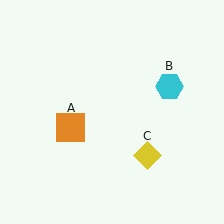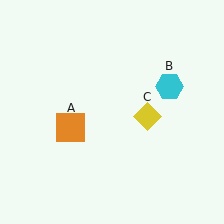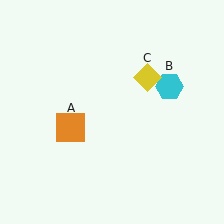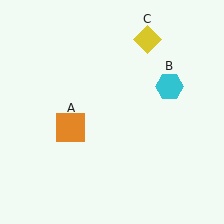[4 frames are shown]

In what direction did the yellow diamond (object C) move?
The yellow diamond (object C) moved up.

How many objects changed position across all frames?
1 object changed position: yellow diamond (object C).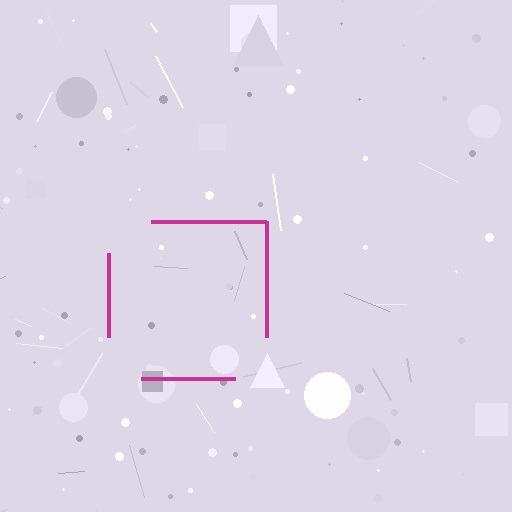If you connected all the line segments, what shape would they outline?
They would outline a square.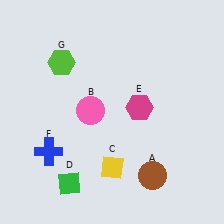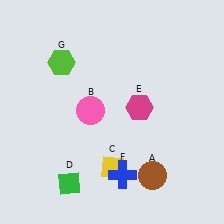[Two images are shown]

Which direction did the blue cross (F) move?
The blue cross (F) moved right.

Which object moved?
The blue cross (F) moved right.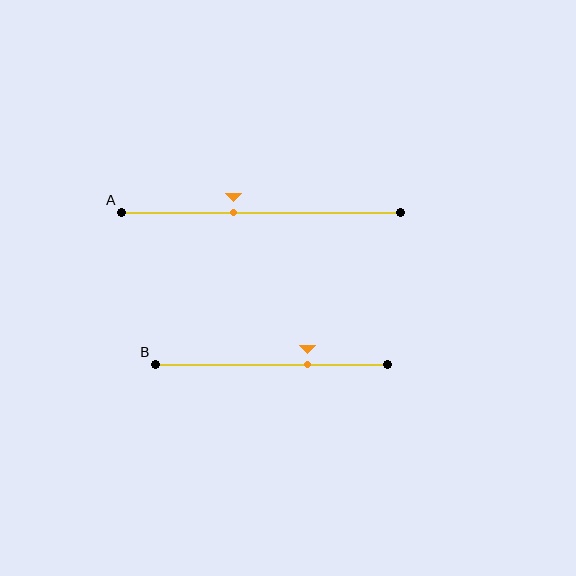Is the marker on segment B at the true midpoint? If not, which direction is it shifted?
No, the marker on segment B is shifted to the right by about 16% of the segment length.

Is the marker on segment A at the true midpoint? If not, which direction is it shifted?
No, the marker on segment A is shifted to the left by about 10% of the segment length.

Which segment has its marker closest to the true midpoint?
Segment A has its marker closest to the true midpoint.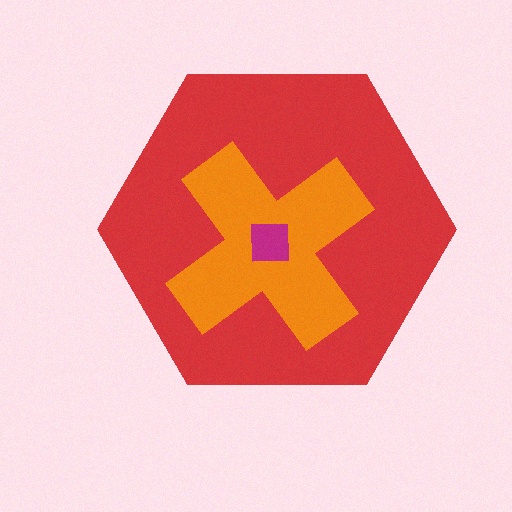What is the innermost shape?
The magenta square.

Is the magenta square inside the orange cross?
Yes.